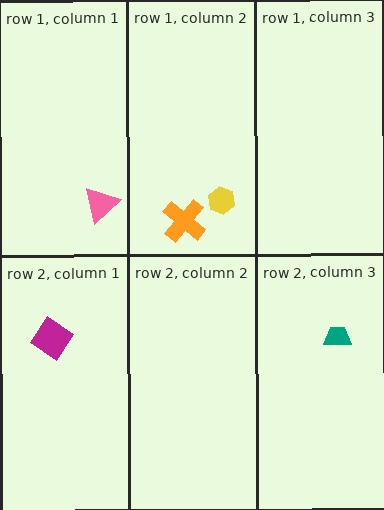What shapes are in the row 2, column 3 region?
The teal trapezoid.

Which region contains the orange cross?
The row 1, column 2 region.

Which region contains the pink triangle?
The row 1, column 1 region.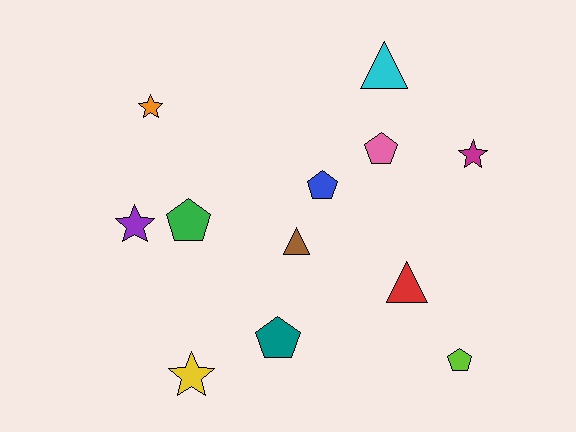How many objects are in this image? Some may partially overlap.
There are 12 objects.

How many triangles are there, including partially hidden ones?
There are 3 triangles.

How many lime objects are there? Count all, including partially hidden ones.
There is 1 lime object.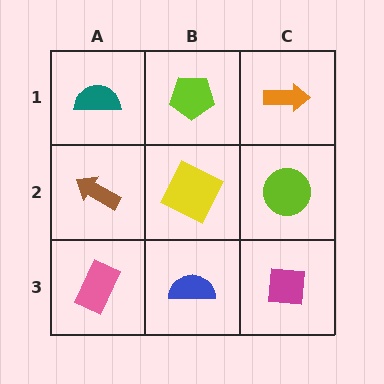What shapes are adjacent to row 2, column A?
A teal semicircle (row 1, column A), a pink rectangle (row 3, column A), a yellow square (row 2, column B).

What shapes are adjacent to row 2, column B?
A lime pentagon (row 1, column B), a blue semicircle (row 3, column B), a brown arrow (row 2, column A), a lime circle (row 2, column C).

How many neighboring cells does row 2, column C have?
3.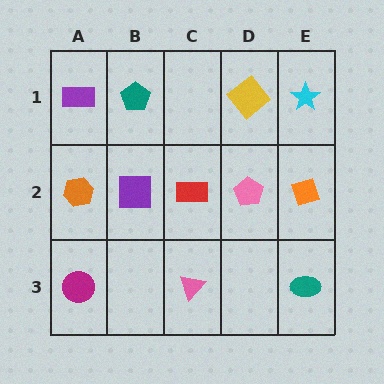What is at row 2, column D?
A pink pentagon.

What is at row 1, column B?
A teal pentagon.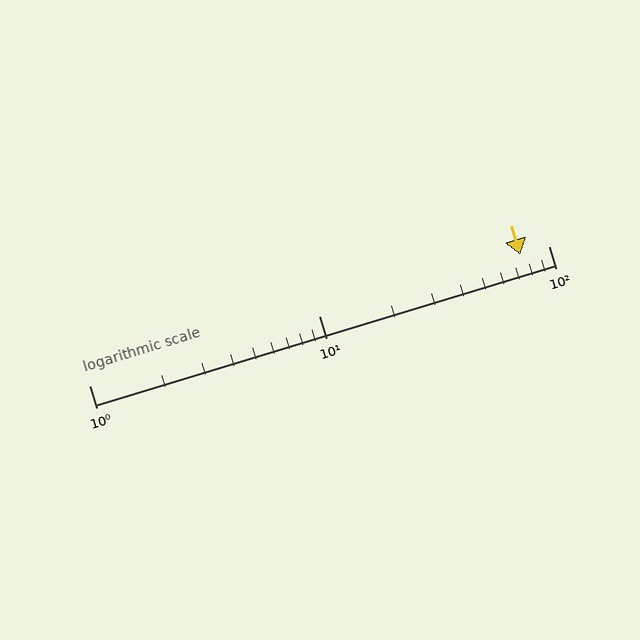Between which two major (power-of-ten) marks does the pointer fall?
The pointer is between 10 and 100.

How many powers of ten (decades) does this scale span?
The scale spans 2 decades, from 1 to 100.